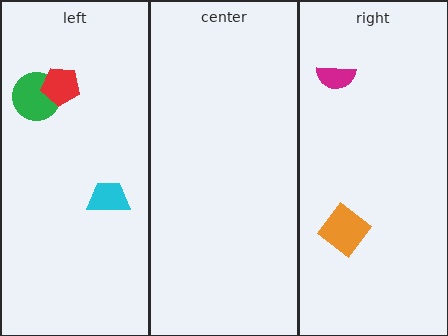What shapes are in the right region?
The orange diamond, the magenta semicircle.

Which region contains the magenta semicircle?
The right region.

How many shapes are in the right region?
2.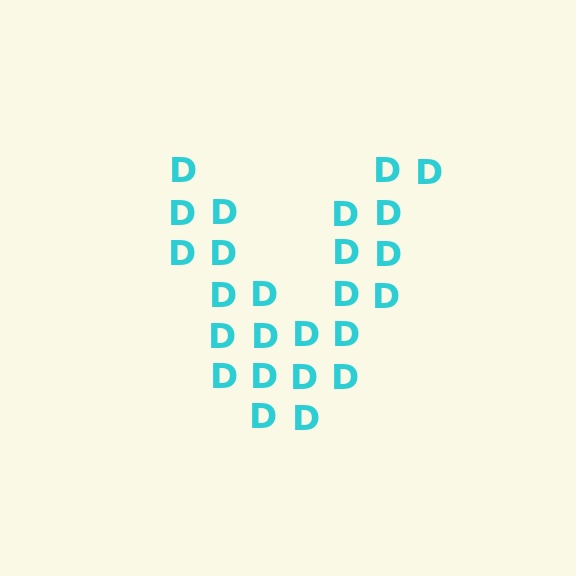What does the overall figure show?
The overall figure shows the letter V.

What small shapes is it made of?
It is made of small letter D's.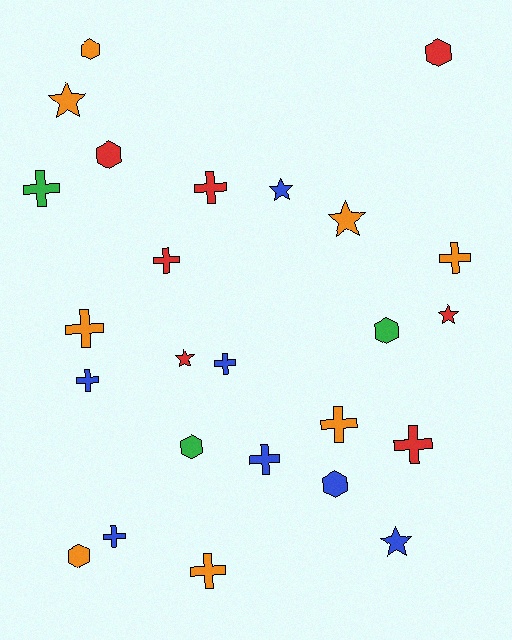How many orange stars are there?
There are 2 orange stars.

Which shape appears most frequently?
Cross, with 12 objects.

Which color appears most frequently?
Orange, with 8 objects.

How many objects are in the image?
There are 25 objects.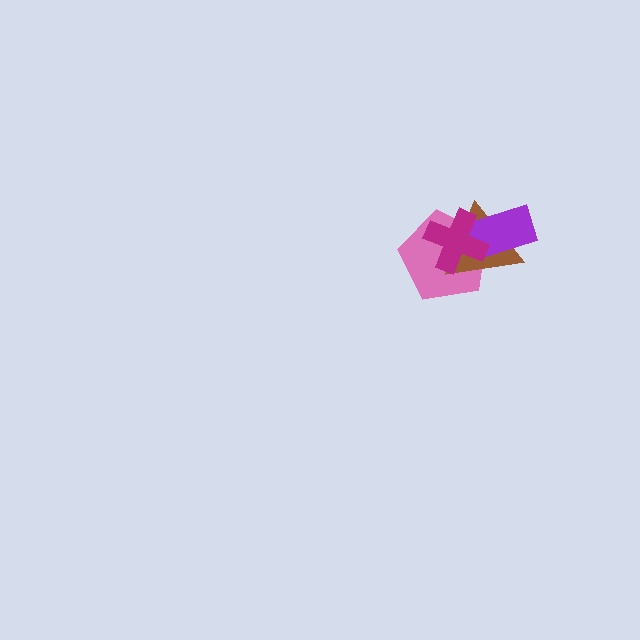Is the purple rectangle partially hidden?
Yes, it is partially covered by another shape.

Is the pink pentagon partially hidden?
Yes, it is partially covered by another shape.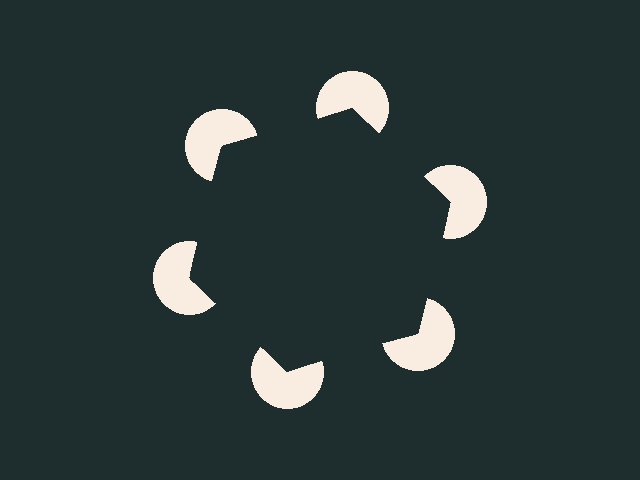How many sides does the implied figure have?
6 sides.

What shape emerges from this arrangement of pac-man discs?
An illusory hexagon — its edges are inferred from the aligned wedge cuts in the pac-man discs, not physically drawn.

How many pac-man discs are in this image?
There are 6 — one at each vertex of the illusory hexagon.